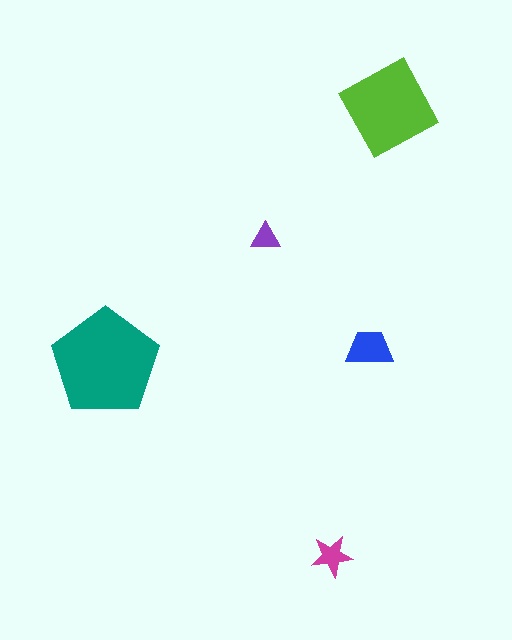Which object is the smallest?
The purple triangle.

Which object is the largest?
The teal pentagon.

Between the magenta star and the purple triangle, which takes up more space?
The magenta star.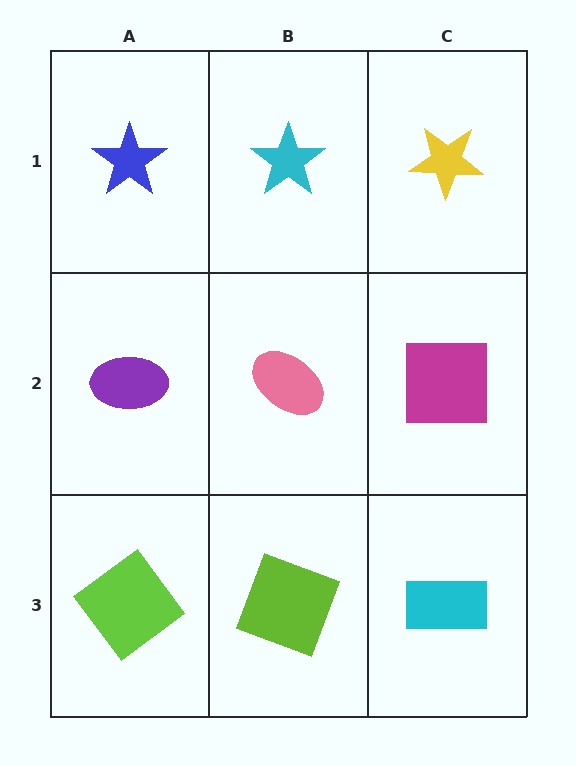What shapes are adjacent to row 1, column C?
A magenta square (row 2, column C), a cyan star (row 1, column B).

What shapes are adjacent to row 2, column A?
A blue star (row 1, column A), a lime diamond (row 3, column A), a pink ellipse (row 2, column B).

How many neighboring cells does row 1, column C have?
2.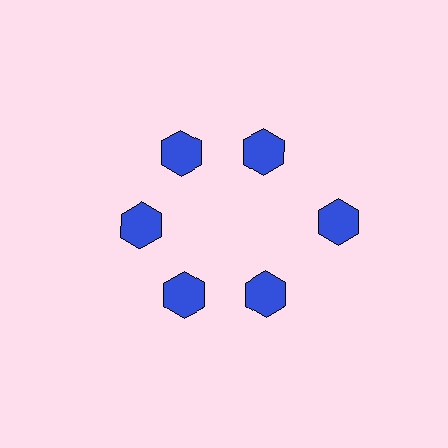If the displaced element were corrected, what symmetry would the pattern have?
It would have 6-fold rotational symmetry — the pattern would map onto itself every 60 degrees.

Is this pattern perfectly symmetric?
No. The 6 blue hexagons are arranged in a ring, but one element near the 3 o'clock position is pushed outward from the center, breaking the 6-fold rotational symmetry.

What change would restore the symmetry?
The symmetry would be restored by moving it inward, back onto the ring so that all 6 hexagons sit at equal angles and equal distance from the center.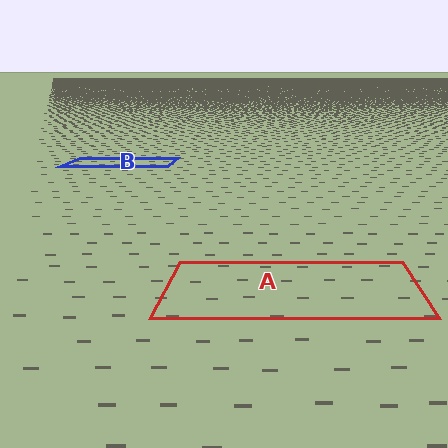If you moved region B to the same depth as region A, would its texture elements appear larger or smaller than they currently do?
They would appear larger. At a closer depth, the same texture elements are projected at a bigger on-screen size.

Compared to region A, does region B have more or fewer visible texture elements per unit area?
Region B has more texture elements per unit area — they are packed more densely because it is farther away.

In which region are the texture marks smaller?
The texture marks are smaller in region B, because it is farther away.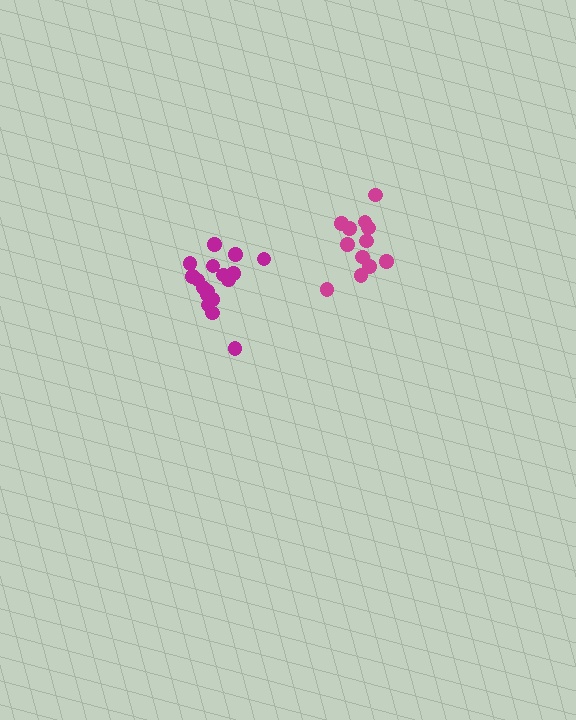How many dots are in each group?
Group 1: 17 dots, Group 2: 12 dots (29 total).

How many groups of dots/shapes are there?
There are 2 groups.